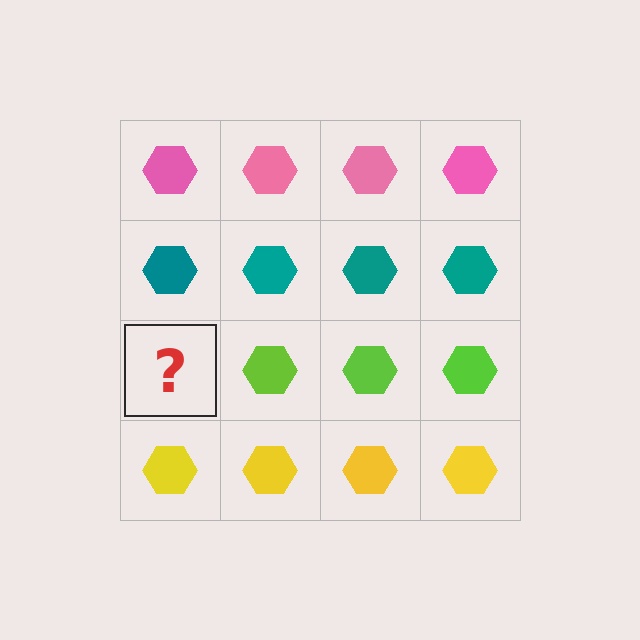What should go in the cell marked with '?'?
The missing cell should contain a lime hexagon.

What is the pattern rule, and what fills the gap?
The rule is that each row has a consistent color. The gap should be filled with a lime hexagon.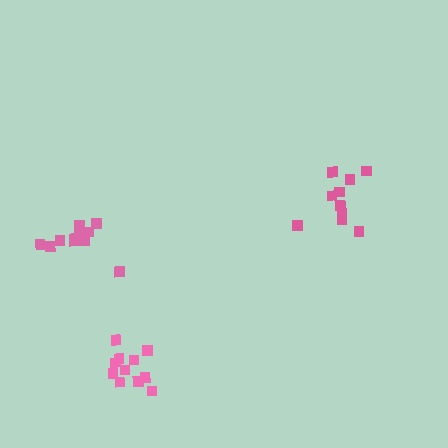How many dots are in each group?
Group 1: 13 dots, Group 2: 10 dots, Group 3: 11 dots (34 total).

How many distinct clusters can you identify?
There are 3 distinct clusters.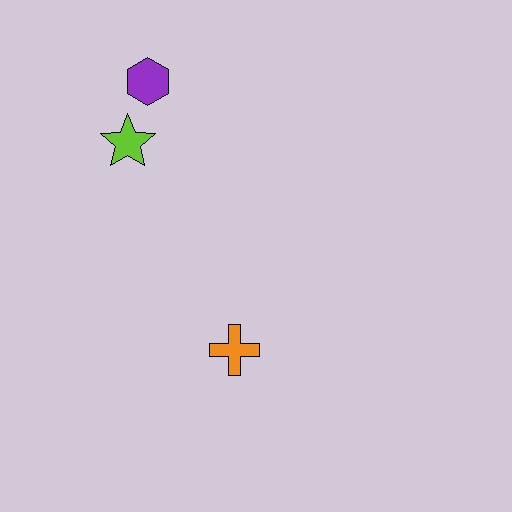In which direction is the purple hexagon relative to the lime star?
The purple hexagon is above the lime star.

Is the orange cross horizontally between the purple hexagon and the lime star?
No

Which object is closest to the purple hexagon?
The lime star is closest to the purple hexagon.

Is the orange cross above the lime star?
No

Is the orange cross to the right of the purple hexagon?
Yes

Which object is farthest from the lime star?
The orange cross is farthest from the lime star.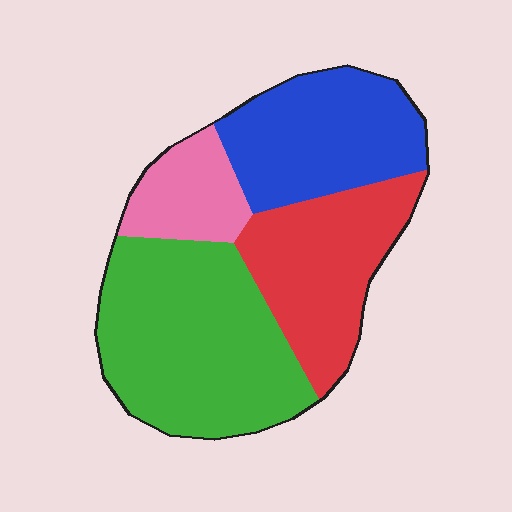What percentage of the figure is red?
Red covers 25% of the figure.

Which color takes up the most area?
Green, at roughly 40%.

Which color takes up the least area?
Pink, at roughly 10%.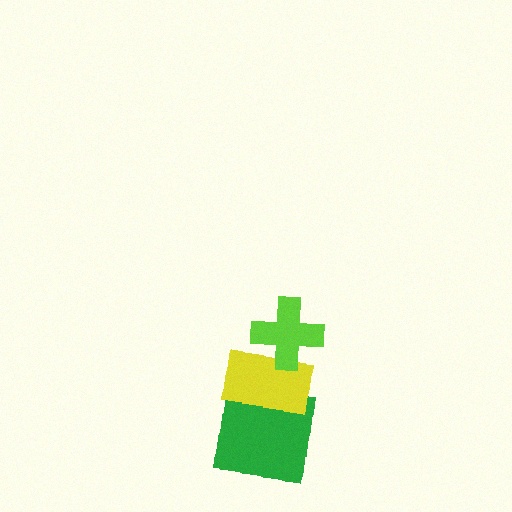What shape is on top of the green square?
The yellow rectangle is on top of the green square.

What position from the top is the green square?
The green square is 3rd from the top.